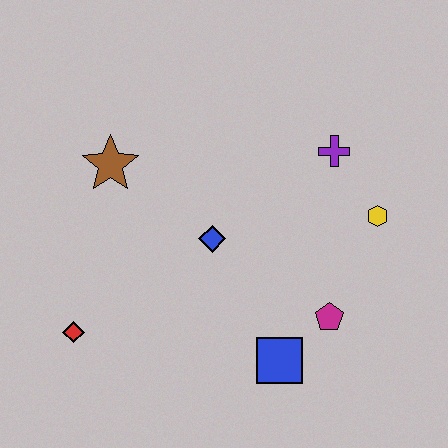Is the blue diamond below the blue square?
No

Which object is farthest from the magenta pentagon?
The brown star is farthest from the magenta pentagon.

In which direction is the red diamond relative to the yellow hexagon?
The red diamond is to the left of the yellow hexagon.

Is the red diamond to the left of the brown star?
Yes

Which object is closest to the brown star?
The blue diamond is closest to the brown star.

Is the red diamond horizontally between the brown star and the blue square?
No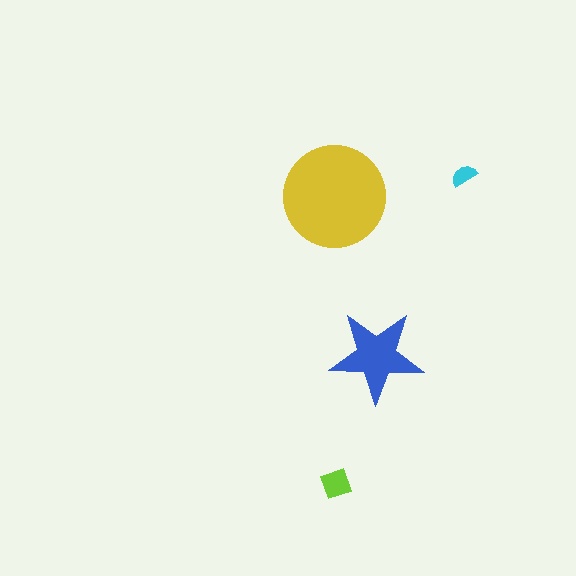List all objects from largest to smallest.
The yellow circle, the blue star, the lime diamond, the cyan semicircle.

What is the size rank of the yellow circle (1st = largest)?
1st.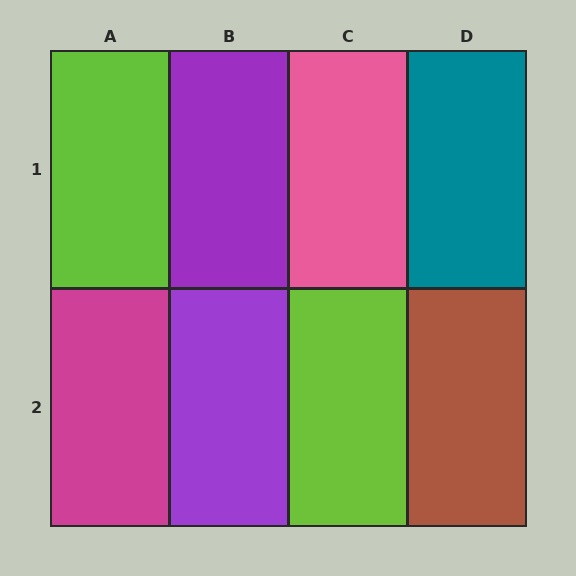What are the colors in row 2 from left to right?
Magenta, purple, lime, brown.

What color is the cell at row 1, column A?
Lime.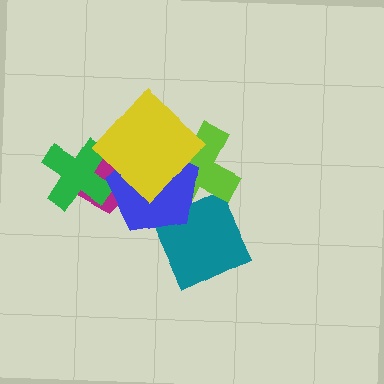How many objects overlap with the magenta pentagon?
3 objects overlap with the magenta pentagon.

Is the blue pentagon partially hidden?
Yes, it is partially covered by another shape.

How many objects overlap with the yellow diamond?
3 objects overlap with the yellow diamond.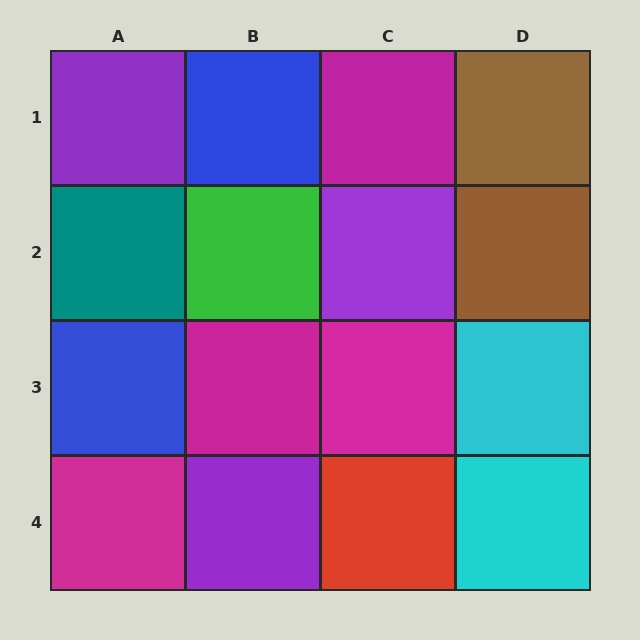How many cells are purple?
3 cells are purple.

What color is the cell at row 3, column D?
Cyan.